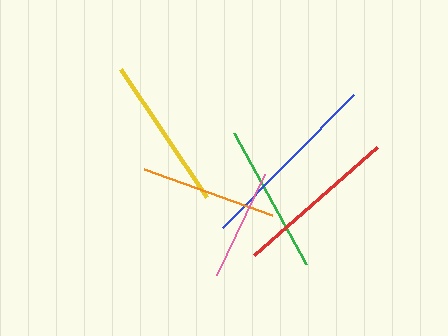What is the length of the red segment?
The red segment is approximately 164 pixels long.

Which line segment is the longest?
The blue line is the longest at approximately 186 pixels.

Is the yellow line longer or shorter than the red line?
The red line is longer than the yellow line.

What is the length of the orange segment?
The orange segment is approximately 136 pixels long.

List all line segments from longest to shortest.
From longest to shortest: blue, red, yellow, green, orange, pink.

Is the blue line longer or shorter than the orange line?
The blue line is longer than the orange line.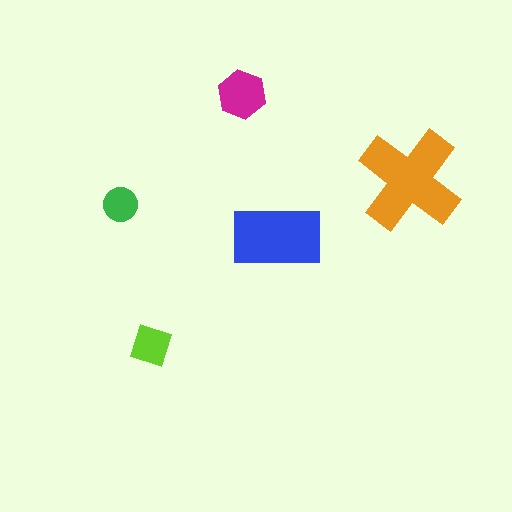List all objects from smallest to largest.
The green circle, the lime square, the magenta hexagon, the blue rectangle, the orange cross.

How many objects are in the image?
There are 5 objects in the image.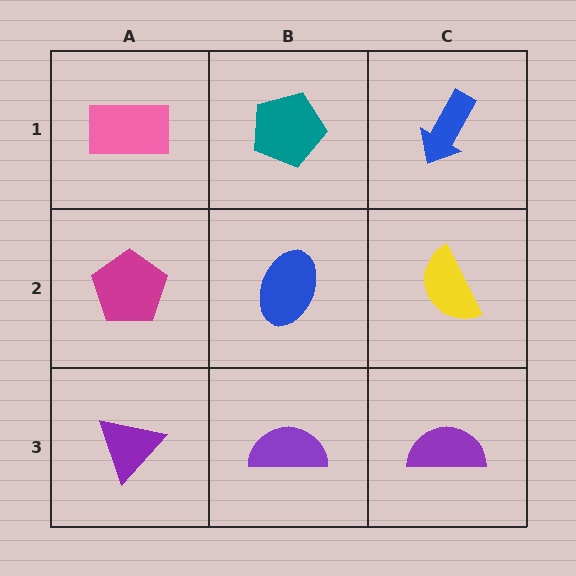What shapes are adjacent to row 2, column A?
A pink rectangle (row 1, column A), a purple triangle (row 3, column A), a blue ellipse (row 2, column B).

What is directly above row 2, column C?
A blue arrow.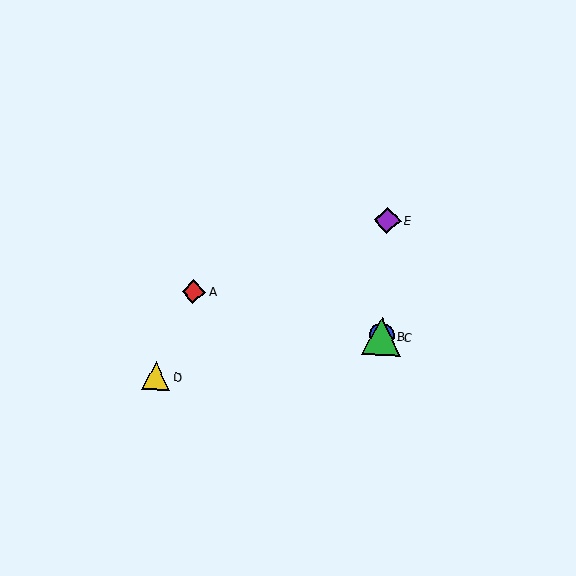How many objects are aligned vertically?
3 objects (B, C, E) are aligned vertically.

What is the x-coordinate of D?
Object D is at x≈156.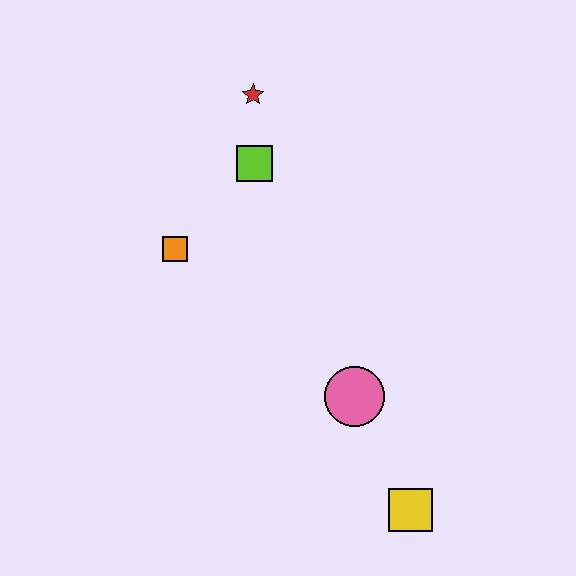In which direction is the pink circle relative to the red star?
The pink circle is below the red star.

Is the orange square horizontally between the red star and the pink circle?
No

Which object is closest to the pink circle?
The yellow square is closest to the pink circle.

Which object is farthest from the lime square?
The yellow square is farthest from the lime square.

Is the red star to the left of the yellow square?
Yes